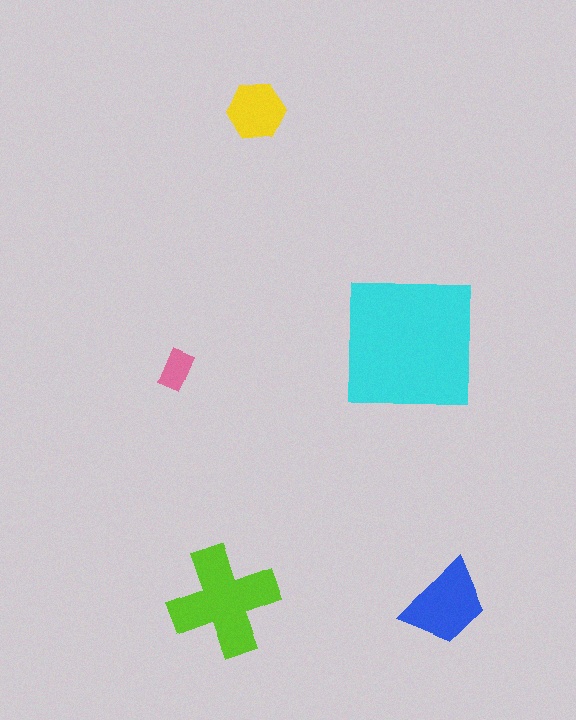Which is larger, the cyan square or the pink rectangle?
The cyan square.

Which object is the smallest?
The pink rectangle.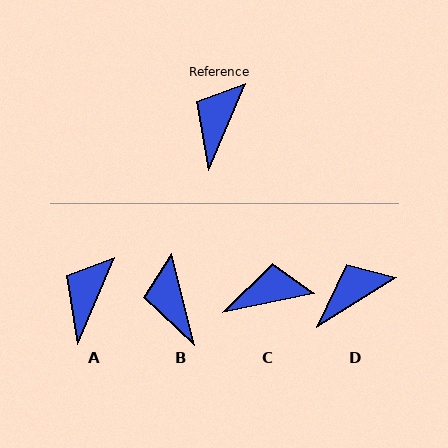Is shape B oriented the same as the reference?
No, it is off by about 38 degrees.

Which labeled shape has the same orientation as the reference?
A.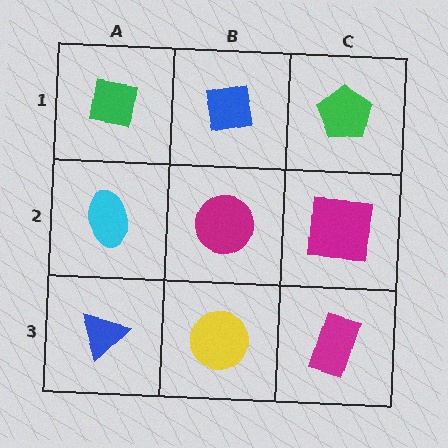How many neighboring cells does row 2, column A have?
3.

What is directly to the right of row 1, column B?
A green pentagon.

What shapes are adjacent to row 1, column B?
A magenta circle (row 2, column B), a green square (row 1, column A), a green pentagon (row 1, column C).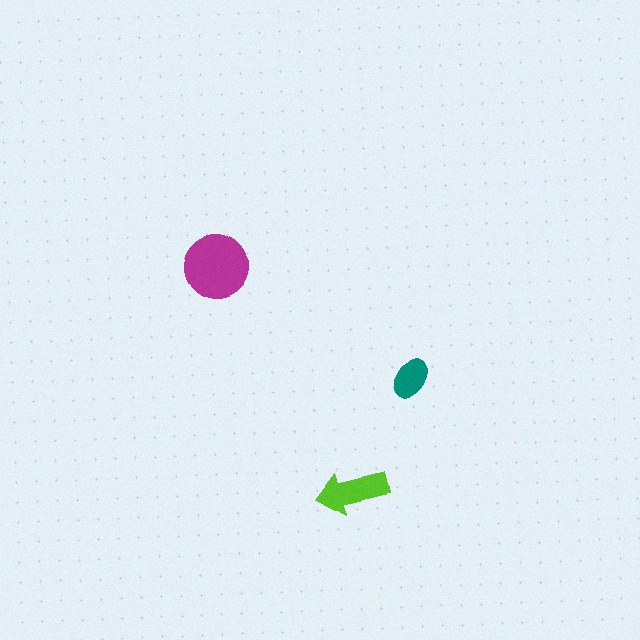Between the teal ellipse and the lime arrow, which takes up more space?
The lime arrow.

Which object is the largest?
The magenta circle.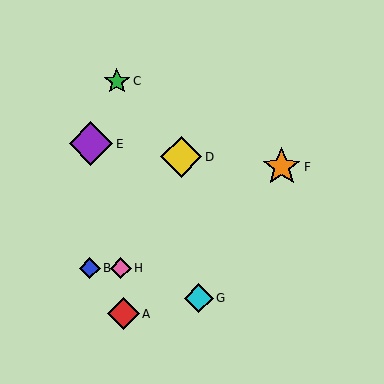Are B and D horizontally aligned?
No, B is at y≈268 and D is at y≈157.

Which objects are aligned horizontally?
Objects B, H are aligned horizontally.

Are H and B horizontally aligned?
Yes, both are at y≈268.